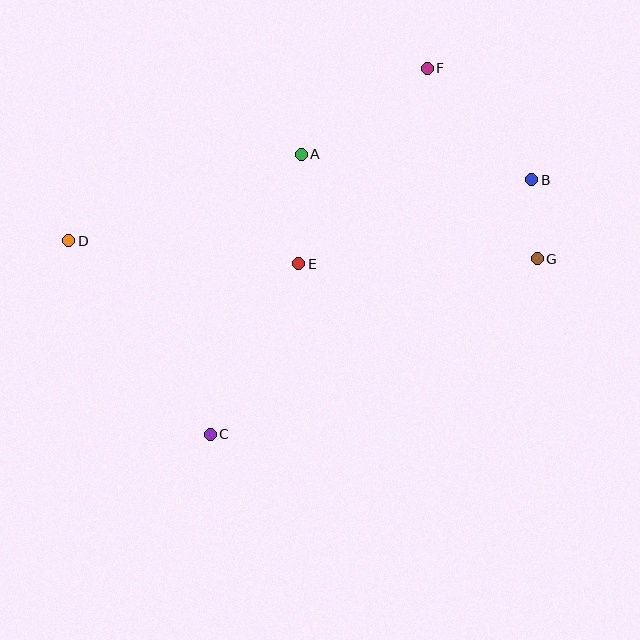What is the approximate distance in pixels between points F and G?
The distance between F and G is approximately 220 pixels.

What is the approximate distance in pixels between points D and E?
The distance between D and E is approximately 231 pixels.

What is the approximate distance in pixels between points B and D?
The distance between B and D is approximately 467 pixels.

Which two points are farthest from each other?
Points D and G are farthest from each other.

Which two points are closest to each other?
Points B and G are closest to each other.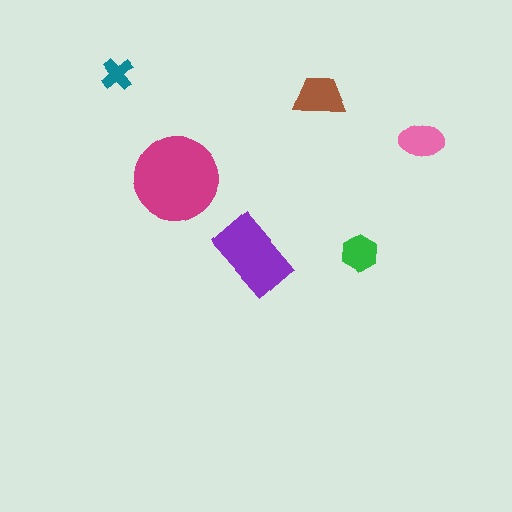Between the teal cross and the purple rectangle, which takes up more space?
The purple rectangle.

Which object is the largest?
The magenta circle.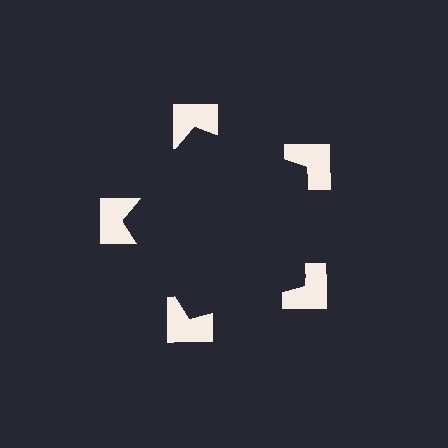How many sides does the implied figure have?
5 sides.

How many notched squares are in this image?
There are 5 — one at each vertex of the illusory pentagon.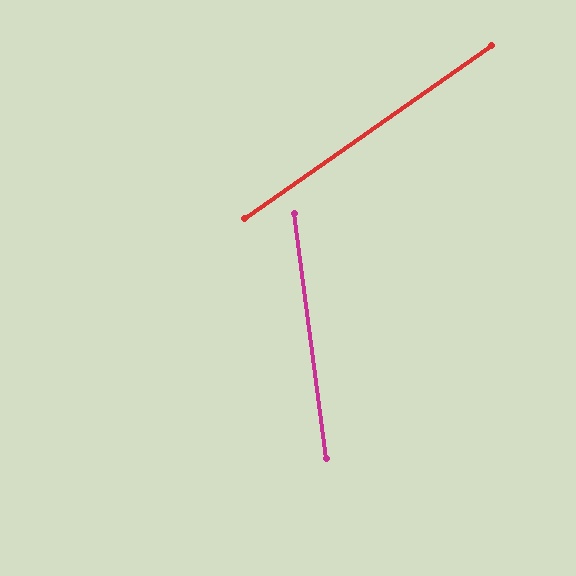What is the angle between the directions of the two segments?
Approximately 63 degrees.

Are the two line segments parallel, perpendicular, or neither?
Neither parallel nor perpendicular — they differ by about 63°.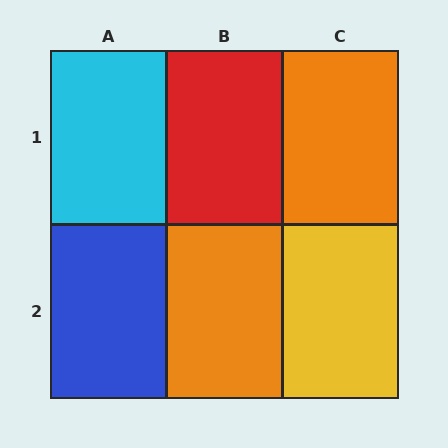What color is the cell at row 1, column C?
Orange.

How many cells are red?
1 cell is red.